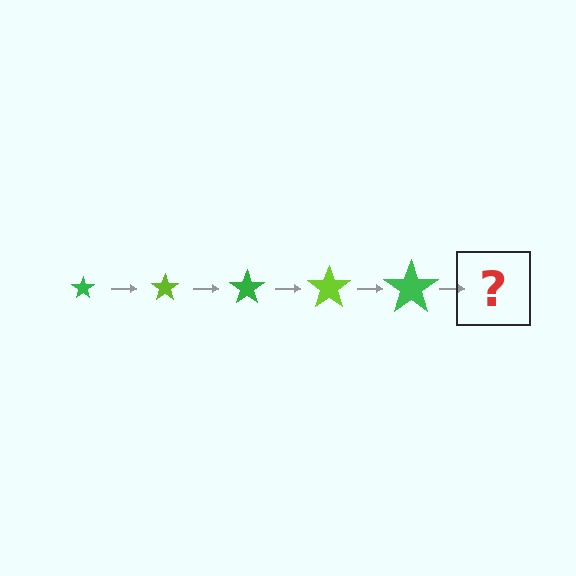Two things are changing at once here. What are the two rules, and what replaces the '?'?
The two rules are that the star grows larger each step and the color cycles through green and lime. The '?' should be a lime star, larger than the previous one.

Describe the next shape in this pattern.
It should be a lime star, larger than the previous one.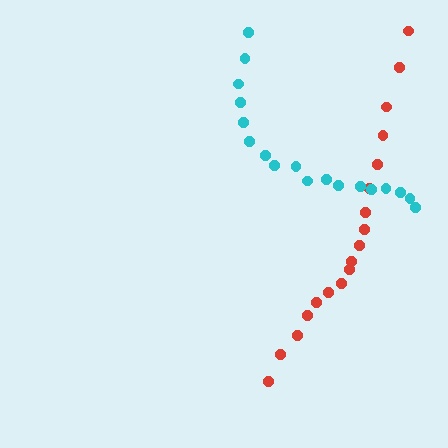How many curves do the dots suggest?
There are 2 distinct paths.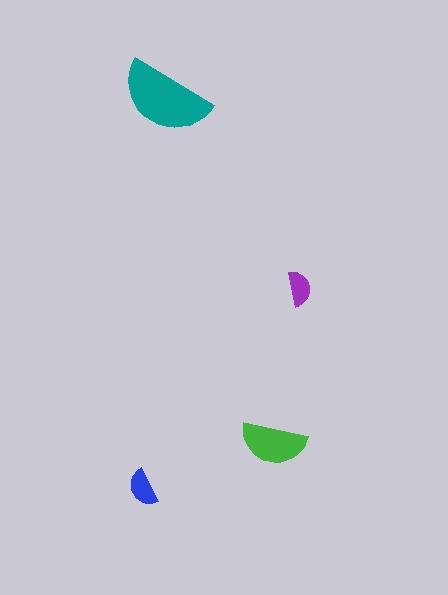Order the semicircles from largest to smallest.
the teal one, the green one, the blue one, the purple one.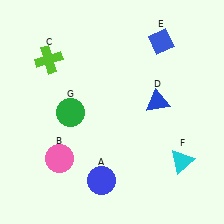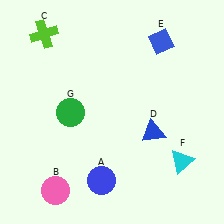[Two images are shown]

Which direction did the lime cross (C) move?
The lime cross (C) moved up.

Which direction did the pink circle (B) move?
The pink circle (B) moved down.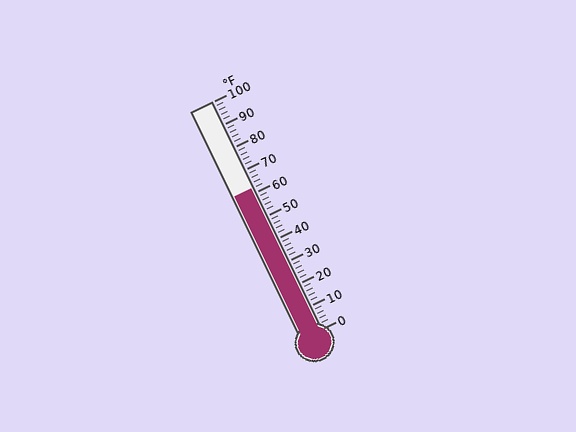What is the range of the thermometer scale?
The thermometer scale ranges from 0°F to 100°F.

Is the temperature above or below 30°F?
The temperature is above 30°F.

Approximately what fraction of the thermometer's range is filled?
The thermometer is filled to approximately 60% of its range.